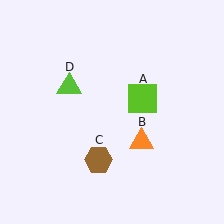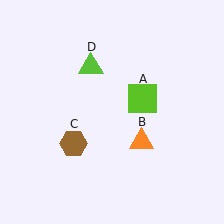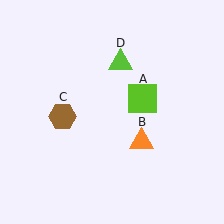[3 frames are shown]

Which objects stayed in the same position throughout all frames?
Lime square (object A) and orange triangle (object B) remained stationary.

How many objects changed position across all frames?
2 objects changed position: brown hexagon (object C), lime triangle (object D).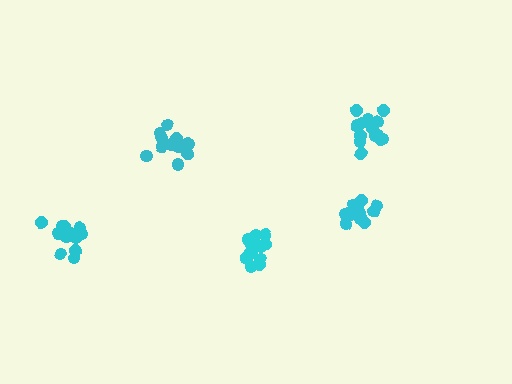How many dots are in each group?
Group 1: 15 dots, Group 2: 13 dots, Group 3: 15 dots, Group 4: 16 dots, Group 5: 14 dots (73 total).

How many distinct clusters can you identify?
There are 5 distinct clusters.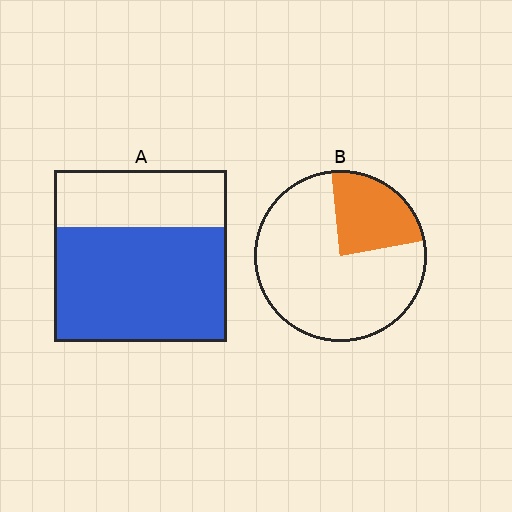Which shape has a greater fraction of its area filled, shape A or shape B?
Shape A.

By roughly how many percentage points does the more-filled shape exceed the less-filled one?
By roughly 45 percentage points (A over B).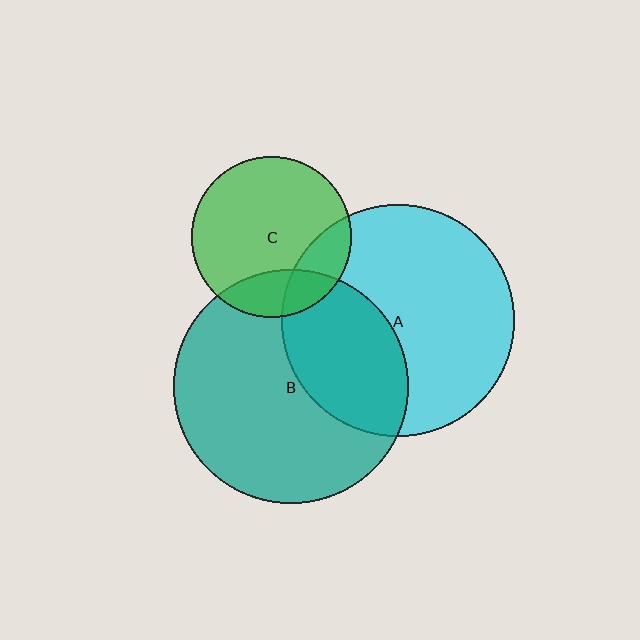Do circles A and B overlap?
Yes.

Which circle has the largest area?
Circle B (teal).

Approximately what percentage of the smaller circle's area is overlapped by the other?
Approximately 35%.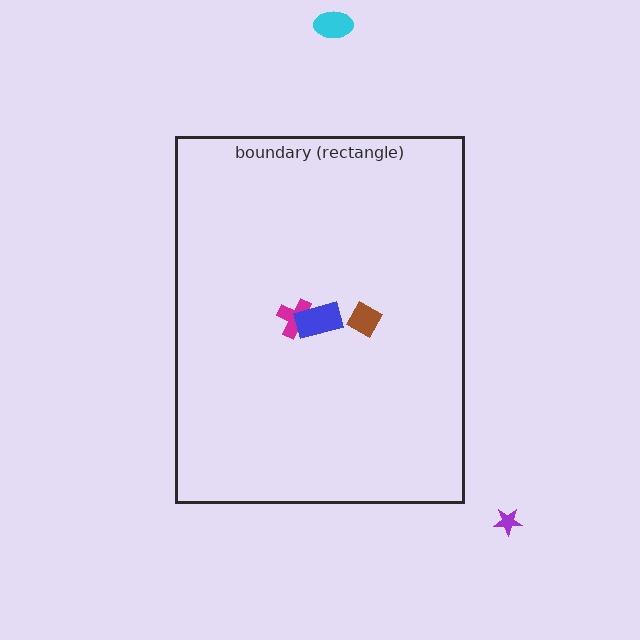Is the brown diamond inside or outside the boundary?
Inside.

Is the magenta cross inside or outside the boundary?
Inside.